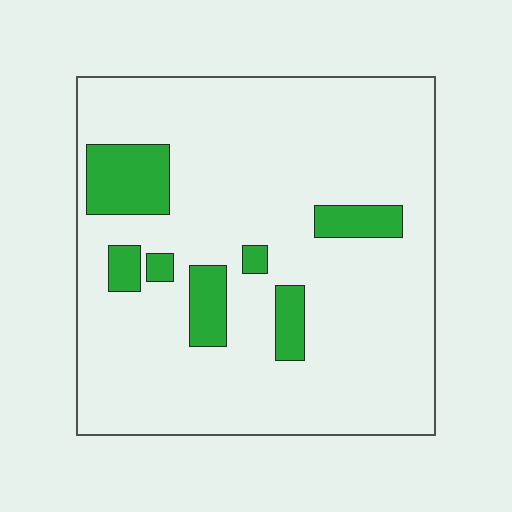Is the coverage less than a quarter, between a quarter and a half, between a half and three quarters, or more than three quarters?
Less than a quarter.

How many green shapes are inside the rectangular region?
7.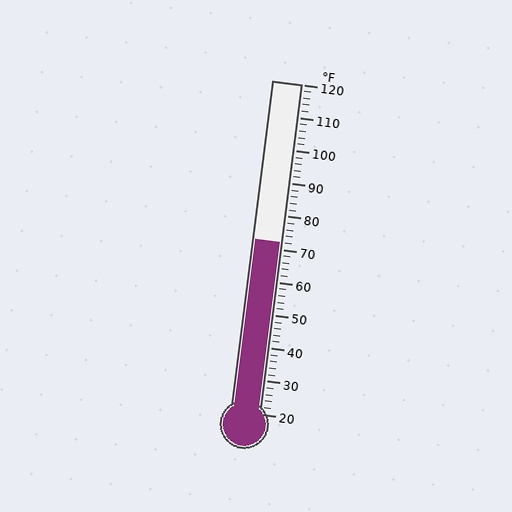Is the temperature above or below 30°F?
The temperature is above 30°F.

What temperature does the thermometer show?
The thermometer shows approximately 72°F.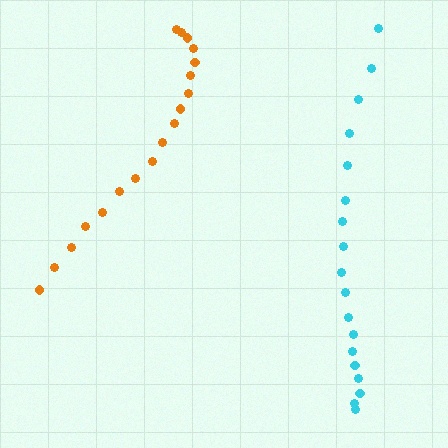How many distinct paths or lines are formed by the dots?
There are 2 distinct paths.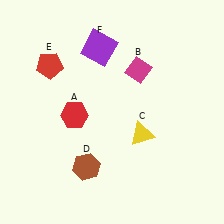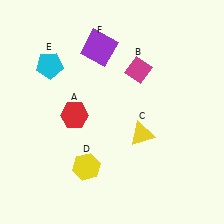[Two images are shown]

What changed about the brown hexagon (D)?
In Image 1, D is brown. In Image 2, it changed to yellow.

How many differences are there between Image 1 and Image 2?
There are 2 differences between the two images.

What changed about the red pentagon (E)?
In Image 1, E is red. In Image 2, it changed to cyan.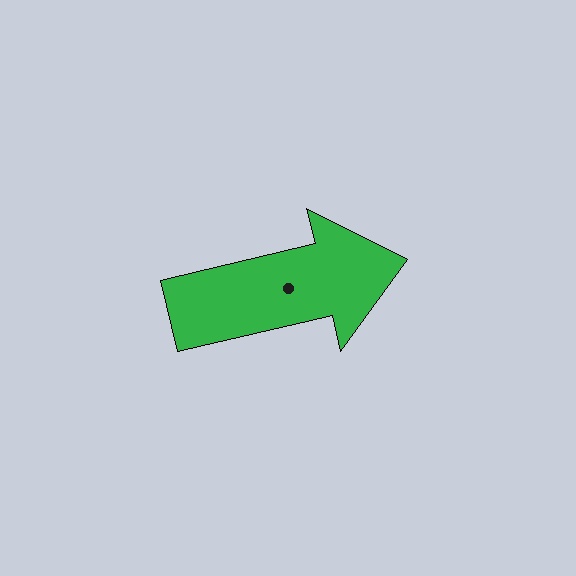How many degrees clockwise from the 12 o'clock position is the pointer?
Approximately 77 degrees.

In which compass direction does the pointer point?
East.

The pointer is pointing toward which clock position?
Roughly 3 o'clock.